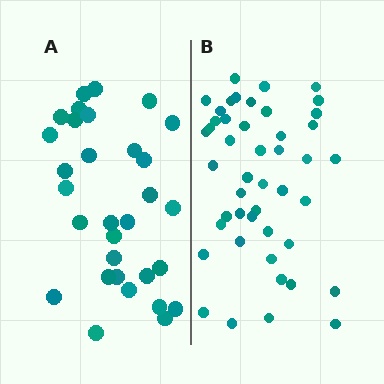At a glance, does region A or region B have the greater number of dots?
Region B (the right region) has more dots.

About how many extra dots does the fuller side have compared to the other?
Region B has approximately 15 more dots than region A.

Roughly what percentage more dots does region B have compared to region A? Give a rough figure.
About 50% more.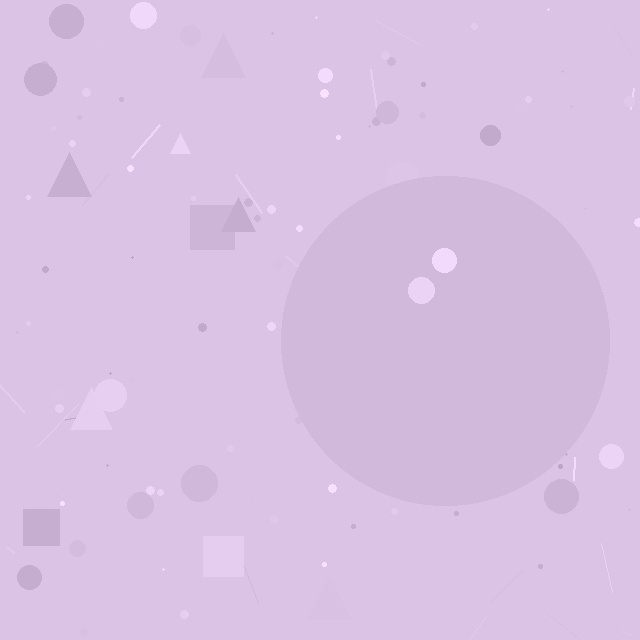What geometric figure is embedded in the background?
A circle is embedded in the background.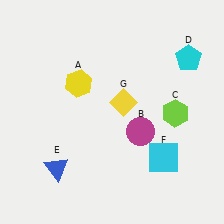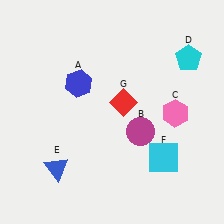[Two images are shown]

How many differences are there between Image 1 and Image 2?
There are 3 differences between the two images.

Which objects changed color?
A changed from yellow to blue. C changed from lime to pink. G changed from yellow to red.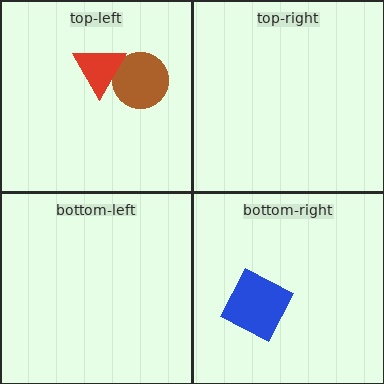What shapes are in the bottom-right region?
The blue square.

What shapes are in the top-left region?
The brown circle, the red triangle.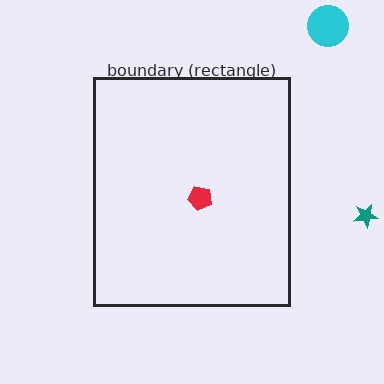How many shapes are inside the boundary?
1 inside, 2 outside.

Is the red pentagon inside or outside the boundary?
Inside.